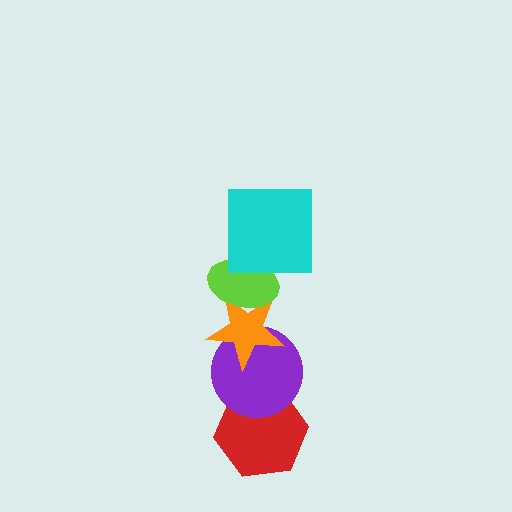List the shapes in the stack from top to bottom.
From top to bottom: the cyan square, the lime ellipse, the orange star, the purple circle, the red hexagon.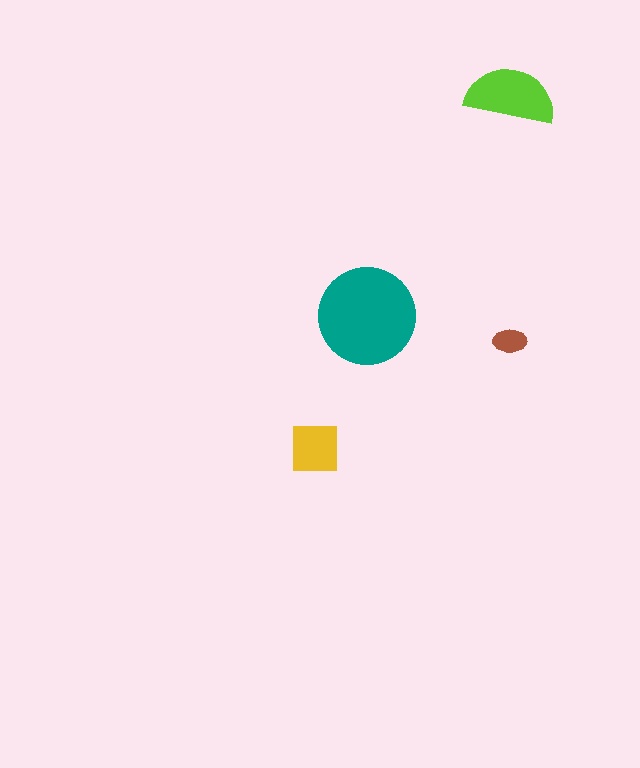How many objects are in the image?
There are 4 objects in the image.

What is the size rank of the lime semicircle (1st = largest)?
2nd.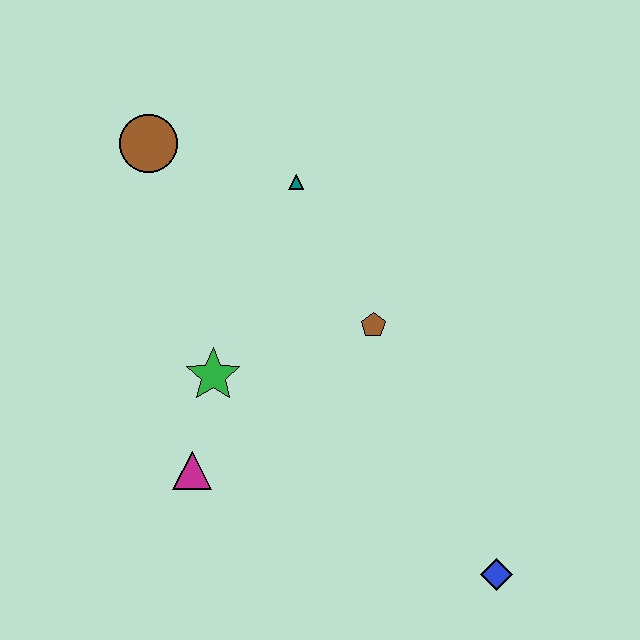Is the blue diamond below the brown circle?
Yes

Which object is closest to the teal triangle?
The brown circle is closest to the teal triangle.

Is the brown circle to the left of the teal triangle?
Yes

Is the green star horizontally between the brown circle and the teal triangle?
Yes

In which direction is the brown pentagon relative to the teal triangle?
The brown pentagon is below the teal triangle.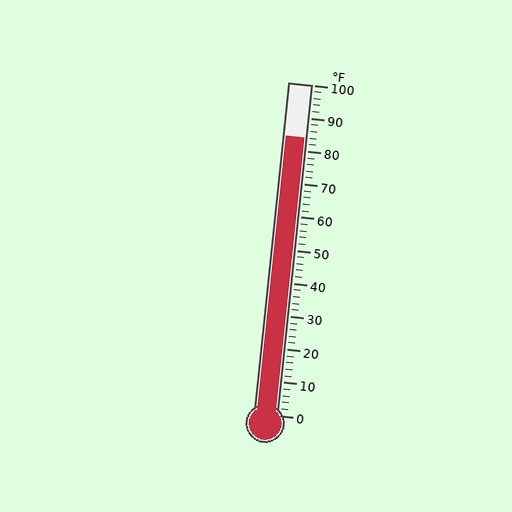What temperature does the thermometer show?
The thermometer shows approximately 84°F.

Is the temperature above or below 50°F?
The temperature is above 50°F.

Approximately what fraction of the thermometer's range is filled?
The thermometer is filled to approximately 85% of its range.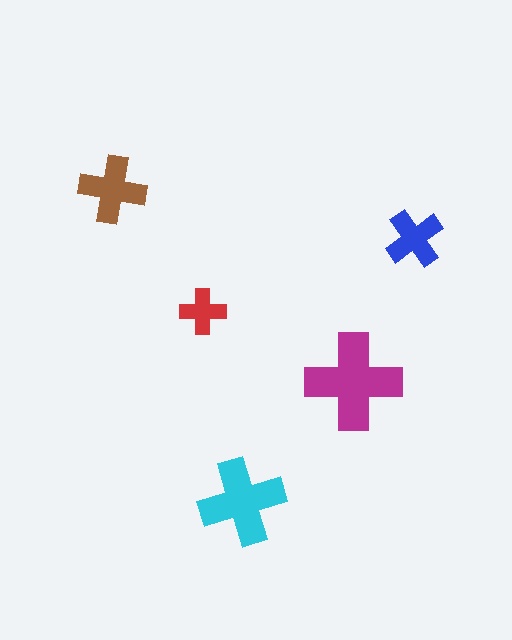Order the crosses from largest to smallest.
the magenta one, the cyan one, the brown one, the blue one, the red one.